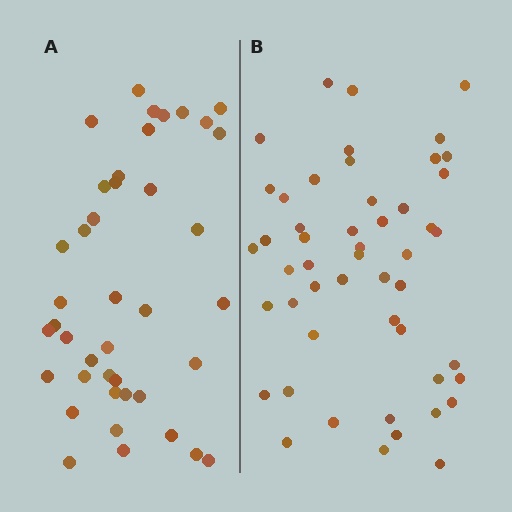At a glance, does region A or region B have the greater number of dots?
Region B (the right region) has more dots.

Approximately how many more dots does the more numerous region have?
Region B has roughly 8 or so more dots than region A.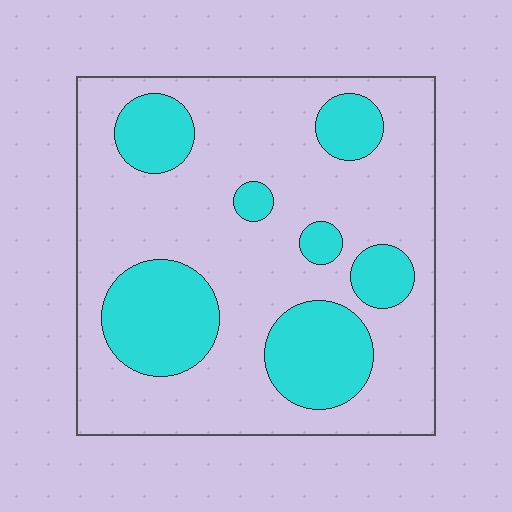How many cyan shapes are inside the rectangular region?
7.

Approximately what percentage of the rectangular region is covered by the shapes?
Approximately 25%.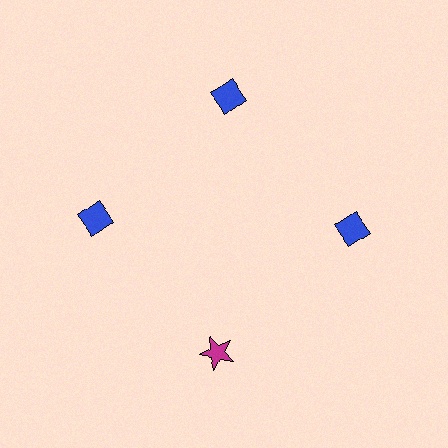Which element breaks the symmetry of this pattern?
The magenta star at roughly the 6 o'clock position breaks the symmetry. All other shapes are blue diamonds.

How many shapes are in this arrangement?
There are 4 shapes arranged in a ring pattern.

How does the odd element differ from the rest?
It differs in both color (magenta instead of blue) and shape (star instead of diamond).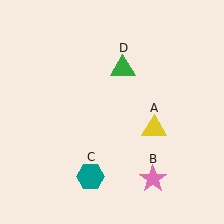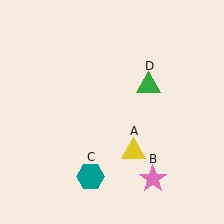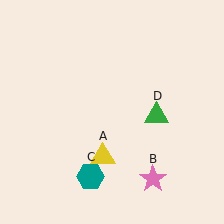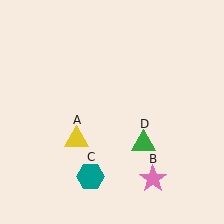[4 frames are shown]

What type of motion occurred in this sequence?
The yellow triangle (object A), green triangle (object D) rotated clockwise around the center of the scene.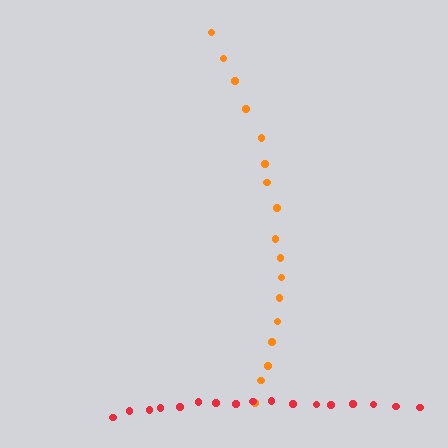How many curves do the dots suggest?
There are 2 distinct paths.